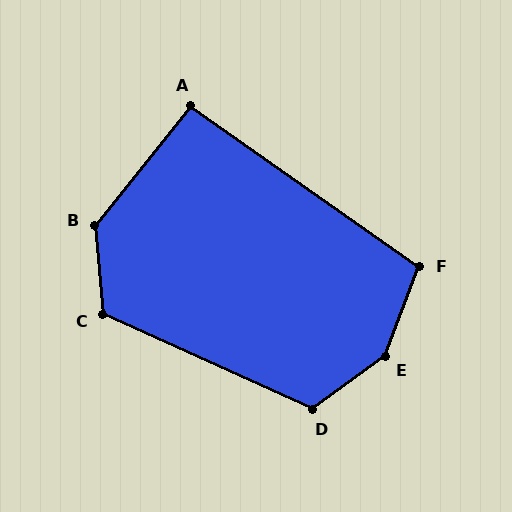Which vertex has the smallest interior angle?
A, at approximately 94 degrees.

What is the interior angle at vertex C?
Approximately 119 degrees (obtuse).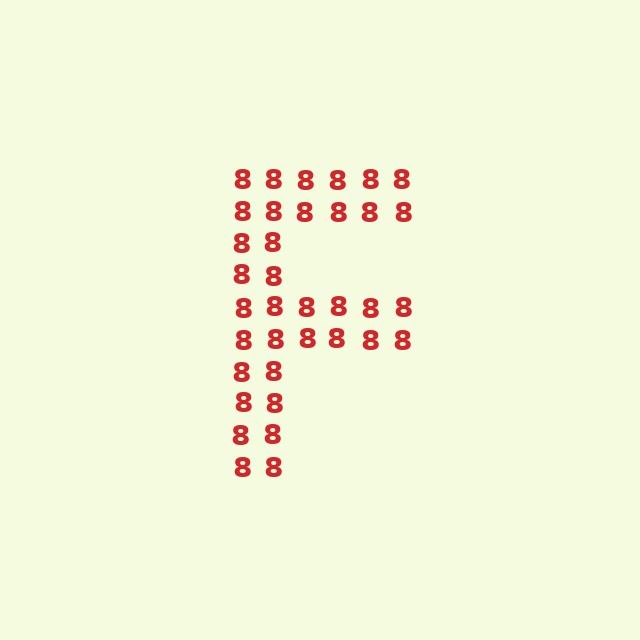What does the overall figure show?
The overall figure shows the letter F.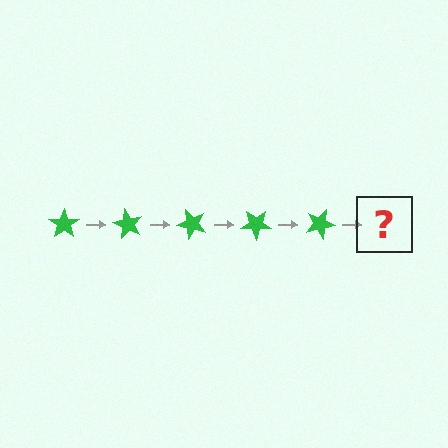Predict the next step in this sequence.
The next step is a green star rotated 300 degrees.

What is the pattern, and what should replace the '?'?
The pattern is that the star rotates 60 degrees each step. The '?' should be a green star rotated 300 degrees.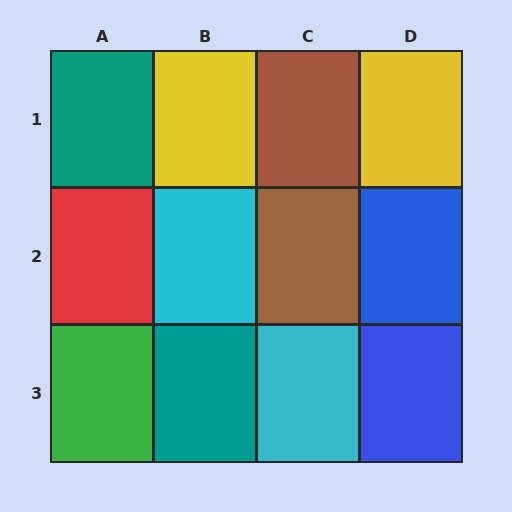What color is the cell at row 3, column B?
Teal.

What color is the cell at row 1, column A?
Teal.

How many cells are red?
1 cell is red.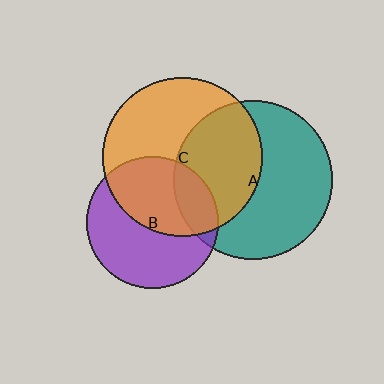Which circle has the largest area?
Circle C (orange).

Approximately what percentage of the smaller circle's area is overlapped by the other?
Approximately 45%.